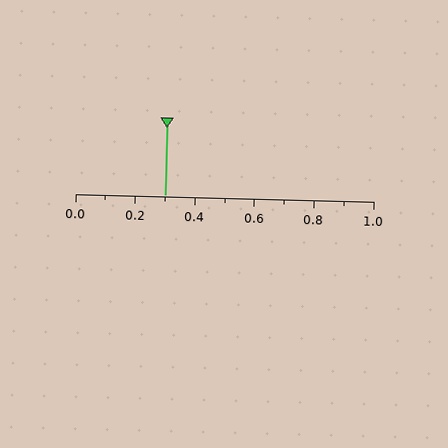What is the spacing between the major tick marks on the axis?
The major ticks are spaced 0.2 apart.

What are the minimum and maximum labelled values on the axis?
The axis runs from 0.0 to 1.0.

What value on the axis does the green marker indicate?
The marker indicates approximately 0.3.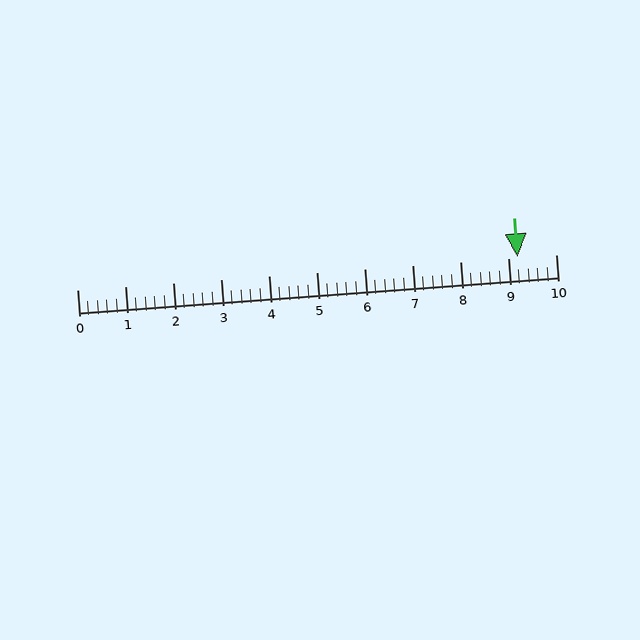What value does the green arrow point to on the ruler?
The green arrow points to approximately 9.2.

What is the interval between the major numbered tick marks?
The major tick marks are spaced 1 units apart.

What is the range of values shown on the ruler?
The ruler shows values from 0 to 10.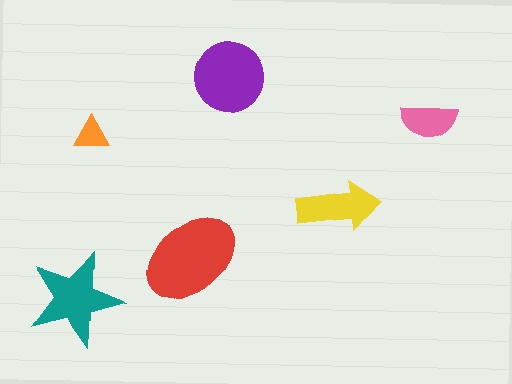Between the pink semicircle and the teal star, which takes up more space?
The teal star.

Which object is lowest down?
The teal star is bottommost.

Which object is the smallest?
The orange triangle.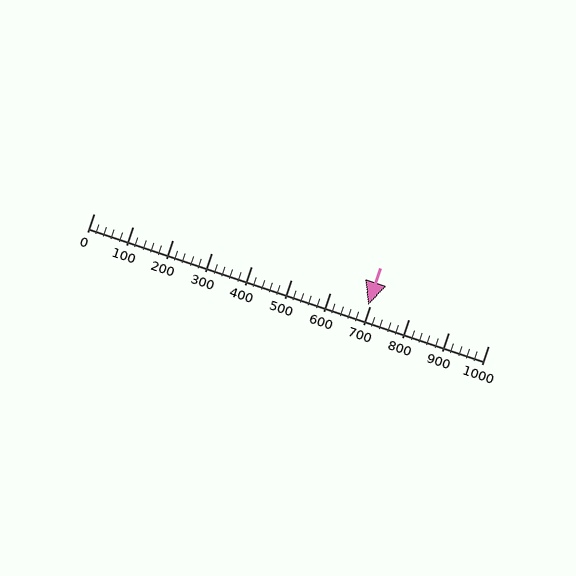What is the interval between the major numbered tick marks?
The major tick marks are spaced 100 units apart.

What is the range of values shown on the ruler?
The ruler shows values from 0 to 1000.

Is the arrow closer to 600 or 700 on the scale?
The arrow is closer to 700.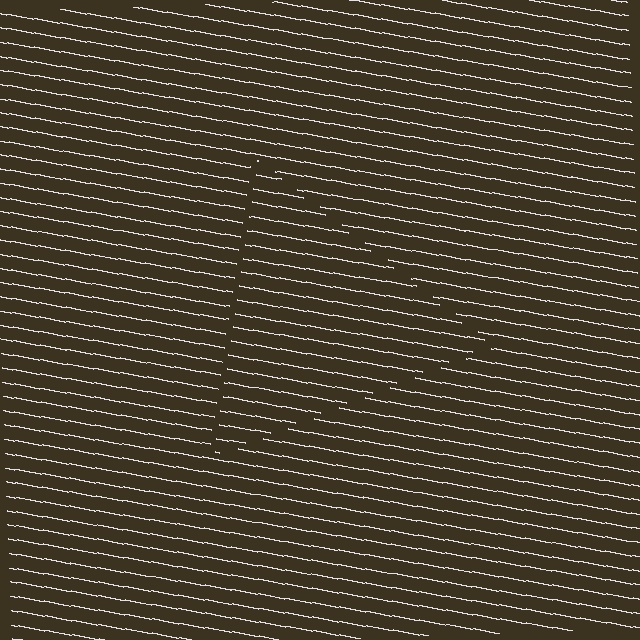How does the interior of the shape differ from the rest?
The interior of the shape contains the same grating, shifted by half a period — the contour is defined by the phase discontinuity where line-ends from the inner and outer gratings abut.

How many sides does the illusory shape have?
3 sides — the line-ends trace a triangle.